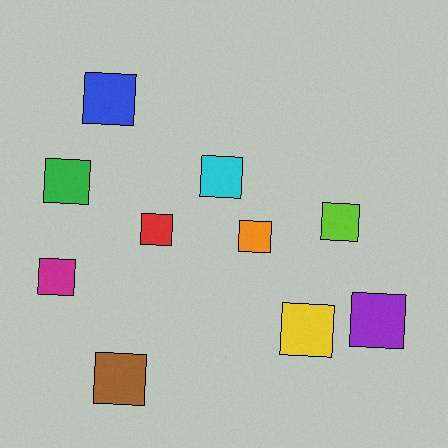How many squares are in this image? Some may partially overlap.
There are 10 squares.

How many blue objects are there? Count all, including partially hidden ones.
There is 1 blue object.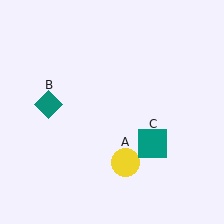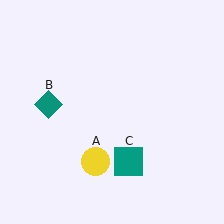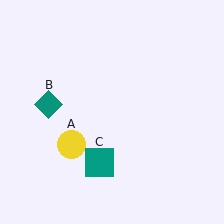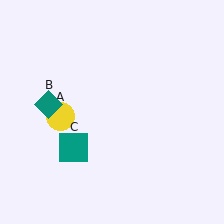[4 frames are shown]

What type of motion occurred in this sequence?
The yellow circle (object A), teal square (object C) rotated clockwise around the center of the scene.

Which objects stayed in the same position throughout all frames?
Teal diamond (object B) remained stationary.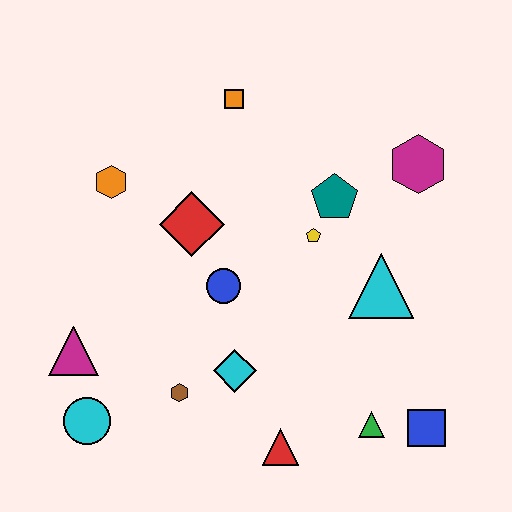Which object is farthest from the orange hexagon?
The blue square is farthest from the orange hexagon.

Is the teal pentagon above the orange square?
No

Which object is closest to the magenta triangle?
The cyan circle is closest to the magenta triangle.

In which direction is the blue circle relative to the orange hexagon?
The blue circle is to the right of the orange hexagon.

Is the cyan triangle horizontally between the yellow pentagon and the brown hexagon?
No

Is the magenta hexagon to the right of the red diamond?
Yes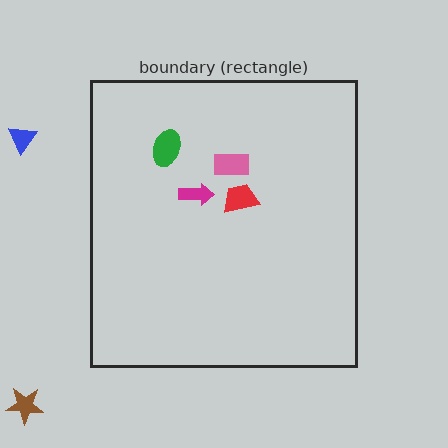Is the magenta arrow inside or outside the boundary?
Inside.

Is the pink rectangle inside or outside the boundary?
Inside.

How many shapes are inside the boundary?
4 inside, 2 outside.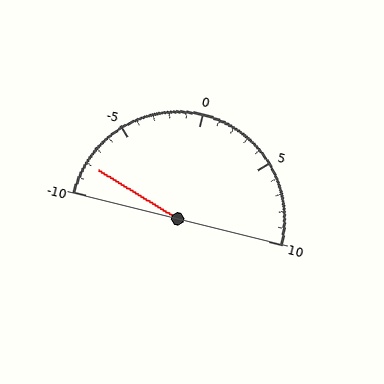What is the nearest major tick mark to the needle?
The nearest major tick mark is -10.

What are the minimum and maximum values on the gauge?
The gauge ranges from -10 to 10.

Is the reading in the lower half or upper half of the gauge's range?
The reading is in the lower half of the range (-10 to 10).